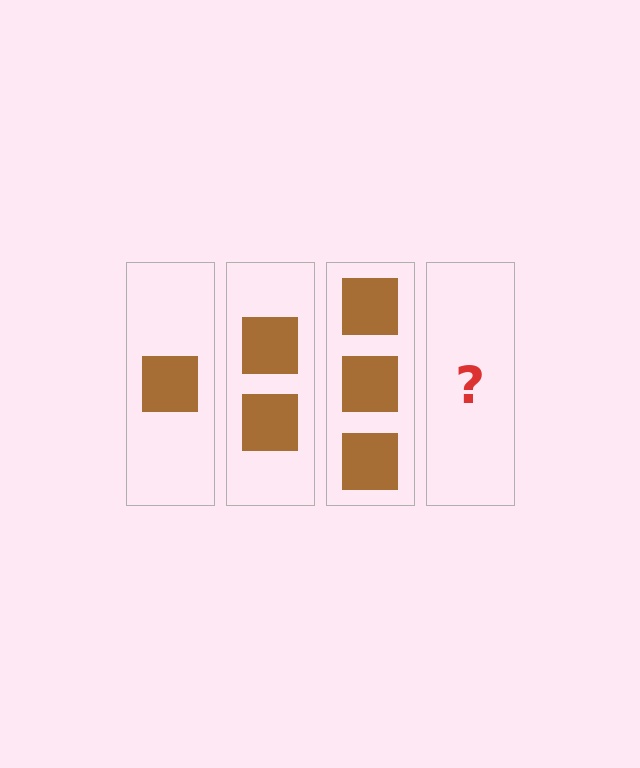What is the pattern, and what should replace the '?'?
The pattern is that each step adds one more square. The '?' should be 4 squares.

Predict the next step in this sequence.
The next step is 4 squares.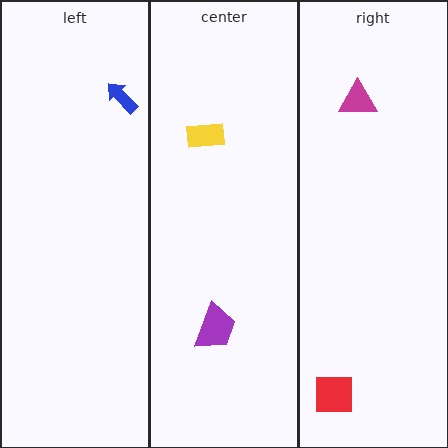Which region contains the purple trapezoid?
The center region.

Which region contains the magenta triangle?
The right region.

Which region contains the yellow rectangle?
The center region.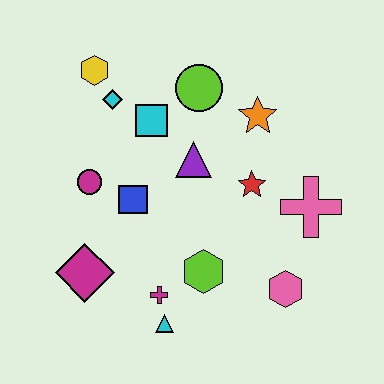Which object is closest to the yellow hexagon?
The cyan diamond is closest to the yellow hexagon.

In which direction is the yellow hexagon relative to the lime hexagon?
The yellow hexagon is above the lime hexagon.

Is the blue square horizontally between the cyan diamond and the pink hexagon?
Yes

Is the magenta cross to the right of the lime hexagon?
No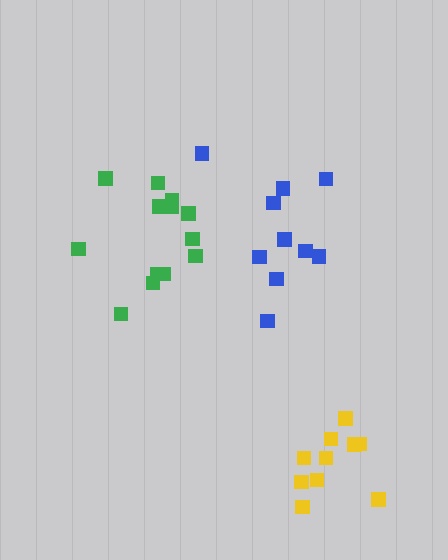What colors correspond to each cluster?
The clusters are colored: green, yellow, blue.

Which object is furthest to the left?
The green cluster is leftmost.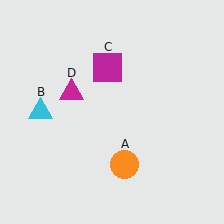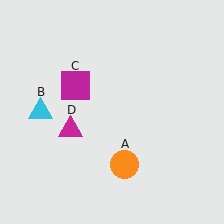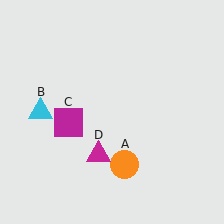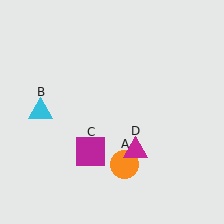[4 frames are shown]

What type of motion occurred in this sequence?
The magenta square (object C), magenta triangle (object D) rotated counterclockwise around the center of the scene.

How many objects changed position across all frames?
2 objects changed position: magenta square (object C), magenta triangle (object D).